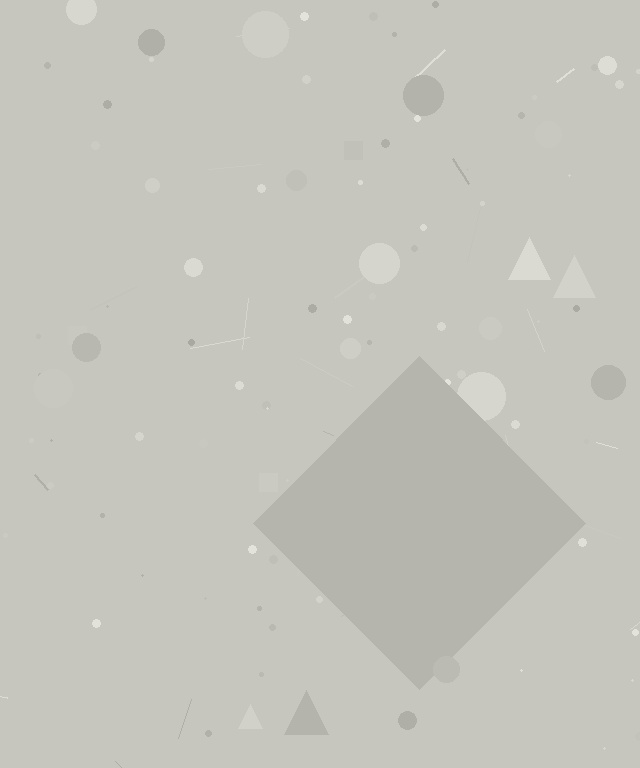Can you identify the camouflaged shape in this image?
The camouflaged shape is a diamond.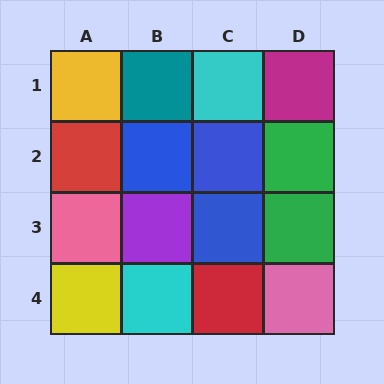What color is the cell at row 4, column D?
Pink.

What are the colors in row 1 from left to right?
Yellow, teal, cyan, magenta.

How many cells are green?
2 cells are green.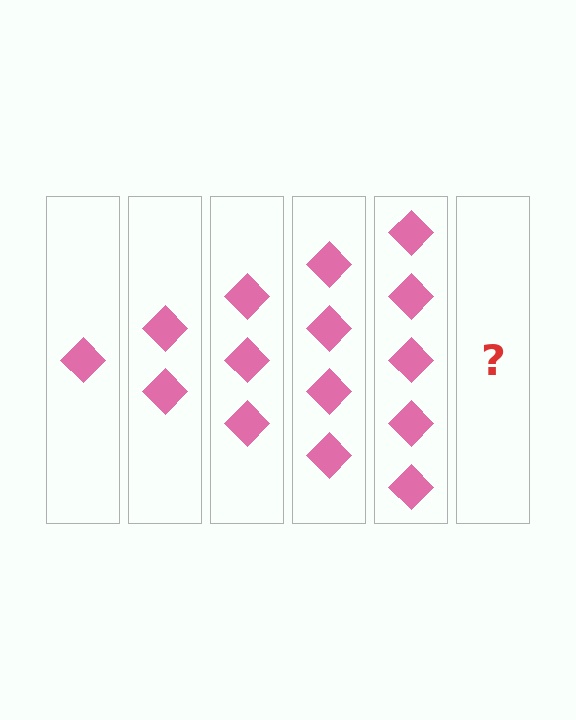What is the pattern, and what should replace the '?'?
The pattern is that each step adds one more diamond. The '?' should be 6 diamonds.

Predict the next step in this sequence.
The next step is 6 diamonds.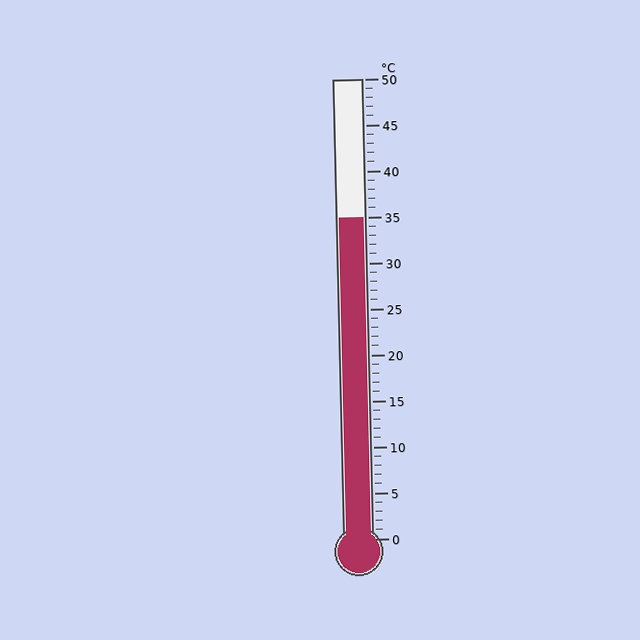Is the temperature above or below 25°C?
The temperature is above 25°C.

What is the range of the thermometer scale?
The thermometer scale ranges from 0°C to 50°C.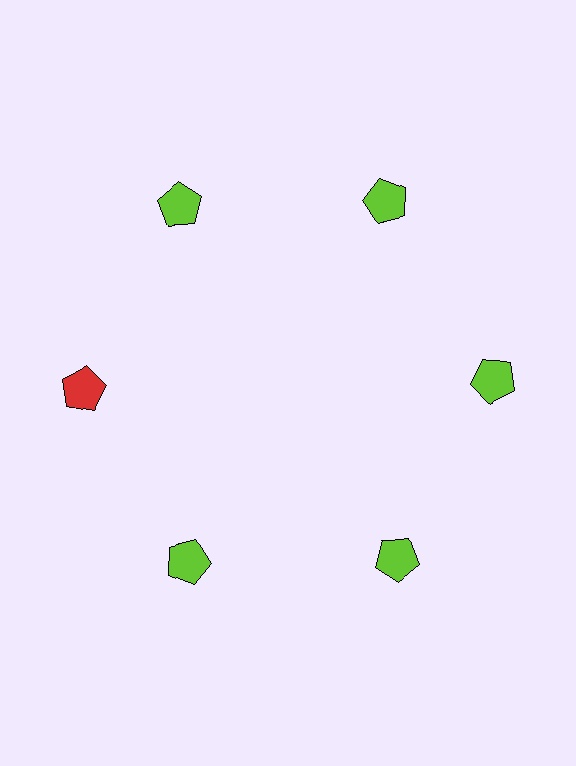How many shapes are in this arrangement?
There are 6 shapes arranged in a ring pattern.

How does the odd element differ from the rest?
It has a different color: red instead of lime.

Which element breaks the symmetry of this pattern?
The red pentagon at roughly the 9 o'clock position breaks the symmetry. All other shapes are lime pentagons.